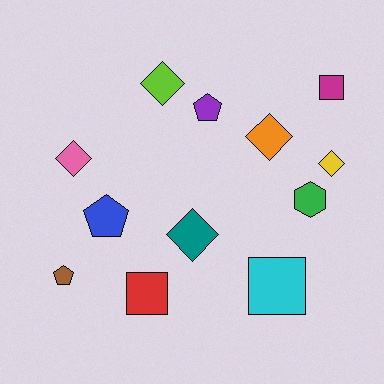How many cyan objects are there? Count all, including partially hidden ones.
There is 1 cyan object.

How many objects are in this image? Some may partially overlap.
There are 12 objects.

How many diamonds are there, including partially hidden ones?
There are 5 diamonds.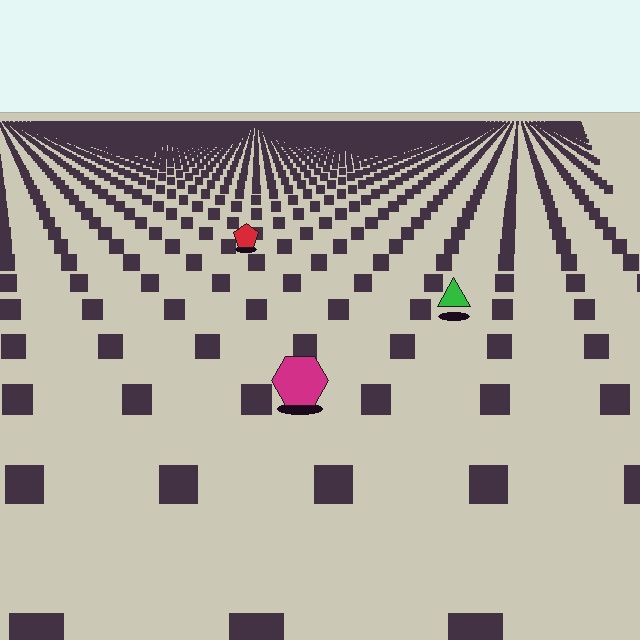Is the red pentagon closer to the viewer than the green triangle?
No. The green triangle is closer — you can tell from the texture gradient: the ground texture is coarser near it.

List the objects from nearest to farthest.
From nearest to farthest: the magenta hexagon, the green triangle, the red pentagon.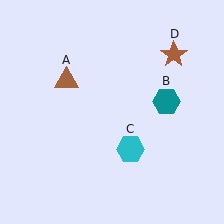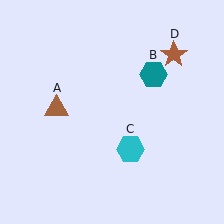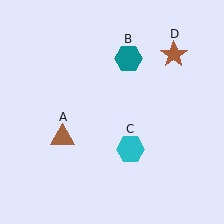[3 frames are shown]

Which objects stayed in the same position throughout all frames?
Cyan hexagon (object C) and brown star (object D) remained stationary.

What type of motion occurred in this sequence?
The brown triangle (object A), teal hexagon (object B) rotated counterclockwise around the center of the scene.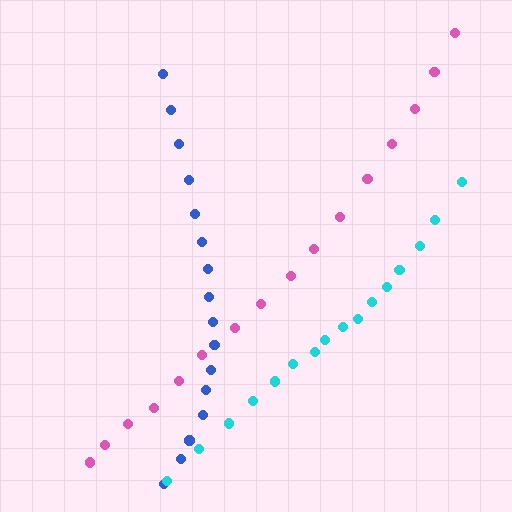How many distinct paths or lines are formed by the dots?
There are 3 distinct paths.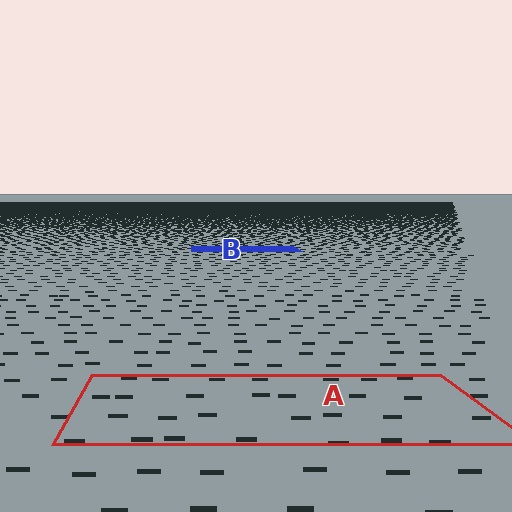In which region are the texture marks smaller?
The texture marks are smaller in region B, because it is farther away.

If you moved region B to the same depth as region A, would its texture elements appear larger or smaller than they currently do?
They would appear larger. At a closer depth, the same texture elements are projected at a bigger on-screen size.